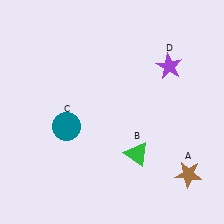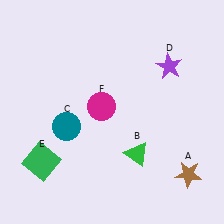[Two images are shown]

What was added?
A green square (E), a magenta circle (F) were added in Image 2.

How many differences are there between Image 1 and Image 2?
There are 2 differences between the two images.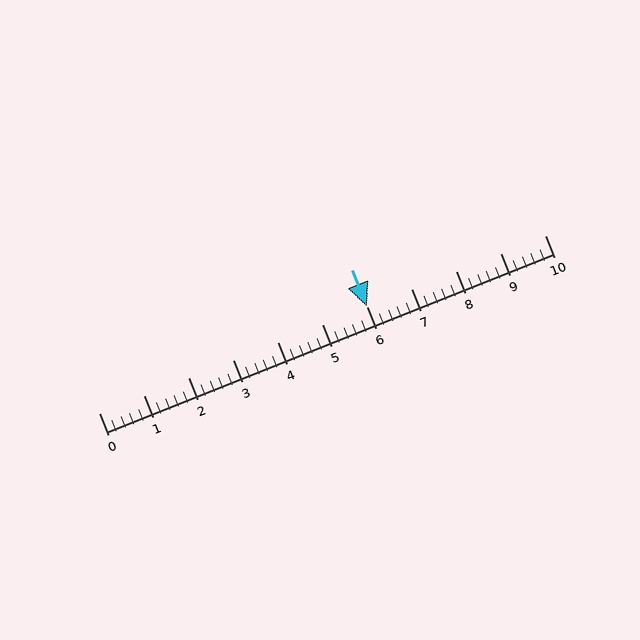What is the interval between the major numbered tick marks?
The major tick marks are spaced 1 units apart.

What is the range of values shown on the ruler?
The ruler shows values from 0 to 10.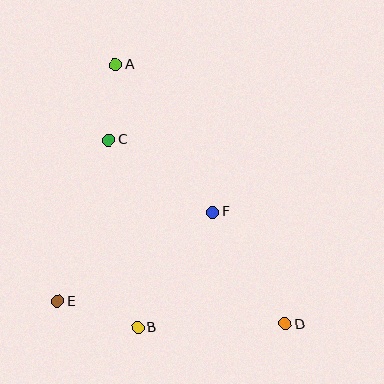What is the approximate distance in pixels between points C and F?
The distance between C and F is approximately 127 pixels.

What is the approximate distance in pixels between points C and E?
The distance between C and E is approximately 169 pixels.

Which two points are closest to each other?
Points A and C are closest to each other.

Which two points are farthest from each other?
Points A and D are farthest from each other.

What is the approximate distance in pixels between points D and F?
The distance between D and F is approximately 133 pixels.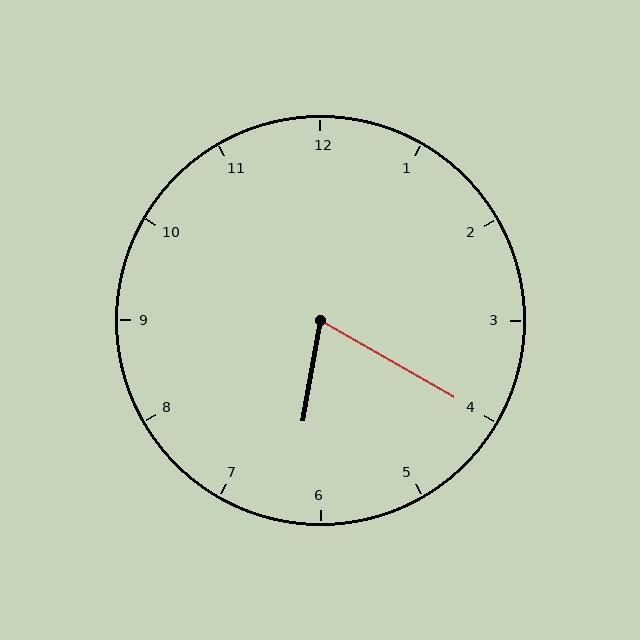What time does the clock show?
6:20.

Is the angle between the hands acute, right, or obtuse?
It is acute.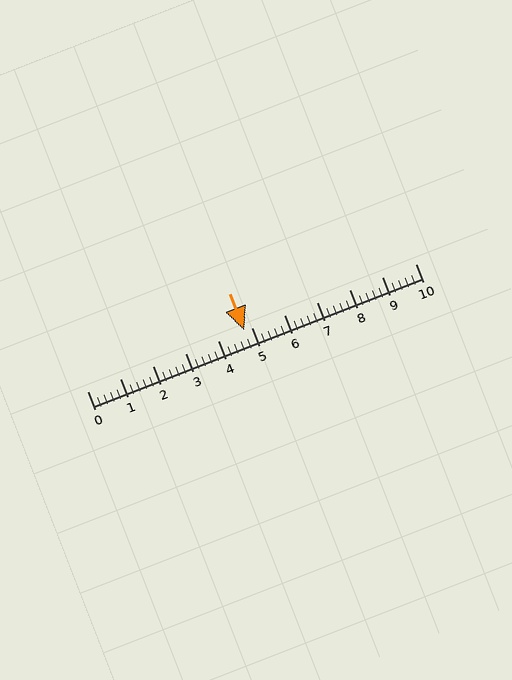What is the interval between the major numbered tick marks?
The major tick marks are spaced 1 units apart.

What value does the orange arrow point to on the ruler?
The orange arrow points to approximately 4.8.